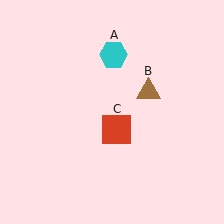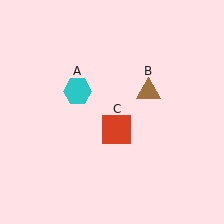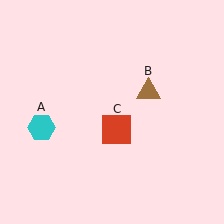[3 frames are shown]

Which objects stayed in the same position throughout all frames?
Brown triangle (object B) and red square (object C) remained stationary.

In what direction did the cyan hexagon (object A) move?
The cyan hexagon (object A) moved down and to the left.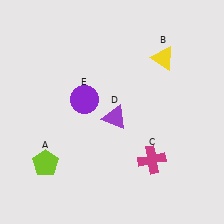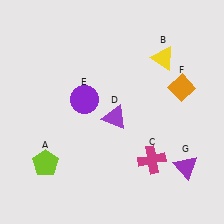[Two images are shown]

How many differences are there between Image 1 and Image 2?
There are 2 differences between the two images.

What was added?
An orange diamond (F), a purple triangle (G) were added in Image 2.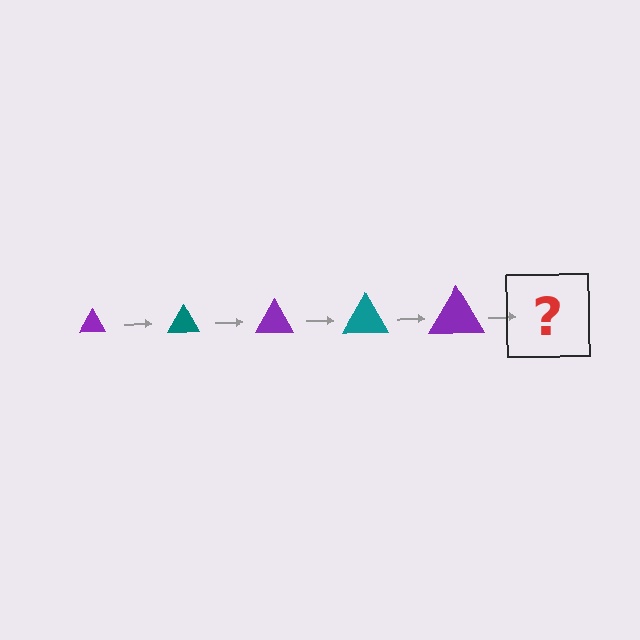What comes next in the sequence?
The next element should be a teal triangle, larger than the previous one.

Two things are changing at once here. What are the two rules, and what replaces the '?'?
The two rules are that the triangle grows larger each step and the color cycles through purple and teal. The '?' should be a teal triangle, larger than the previous one.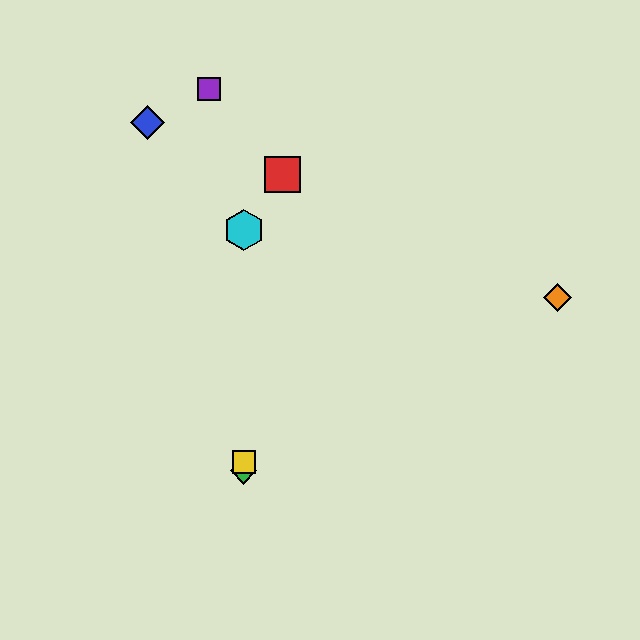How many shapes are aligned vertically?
3 shapes (the green diamond, the yellow square, the cyan hexagon) are aligned vertically.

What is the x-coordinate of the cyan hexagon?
The cyan hexagon is at x≈244.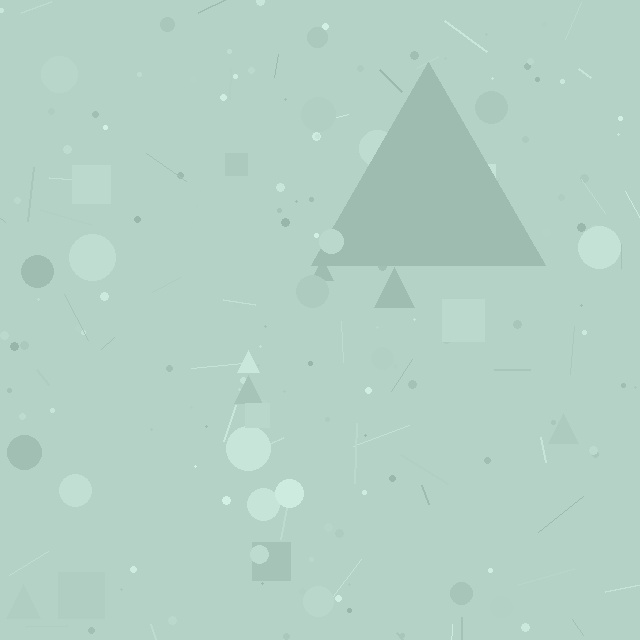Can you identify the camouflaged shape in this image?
The camouflaged shape is a triangle.